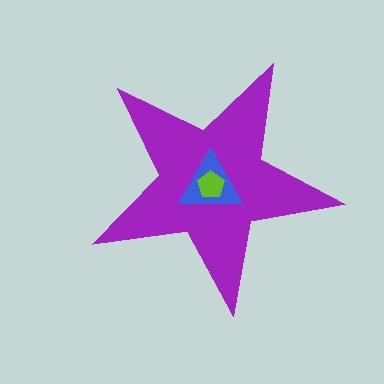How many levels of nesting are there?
3.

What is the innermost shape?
The lime pentagon.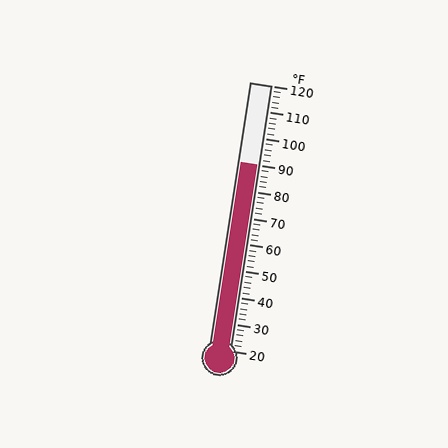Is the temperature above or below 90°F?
The temperature is at 90°F.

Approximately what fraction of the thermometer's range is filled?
The thermometer is filled to approximately 70% of its range.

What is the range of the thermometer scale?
The thermometer scale ranges from 20°F to 120°F.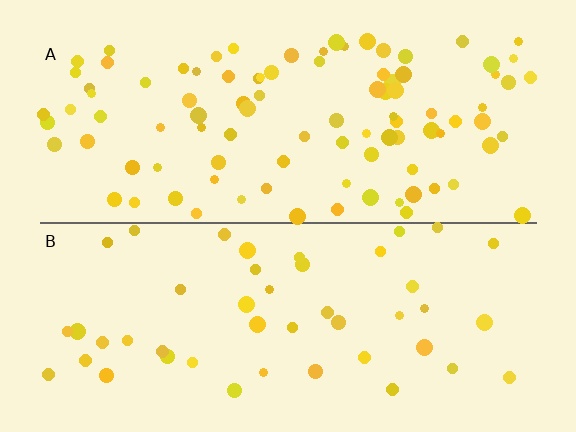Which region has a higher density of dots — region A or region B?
A (the top).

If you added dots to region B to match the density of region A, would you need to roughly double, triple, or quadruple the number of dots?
Approximately double.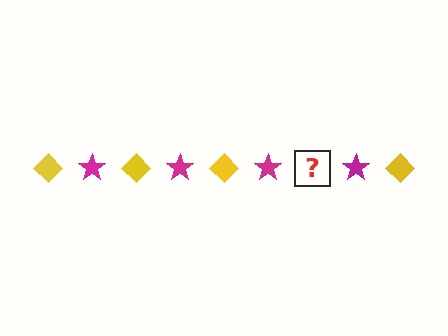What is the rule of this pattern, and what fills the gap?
The rule is that the pattern alternates between yellow diamond and magenta star. The gap should be filled with a yellow diamond.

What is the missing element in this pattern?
The missing element is a yellow diamond.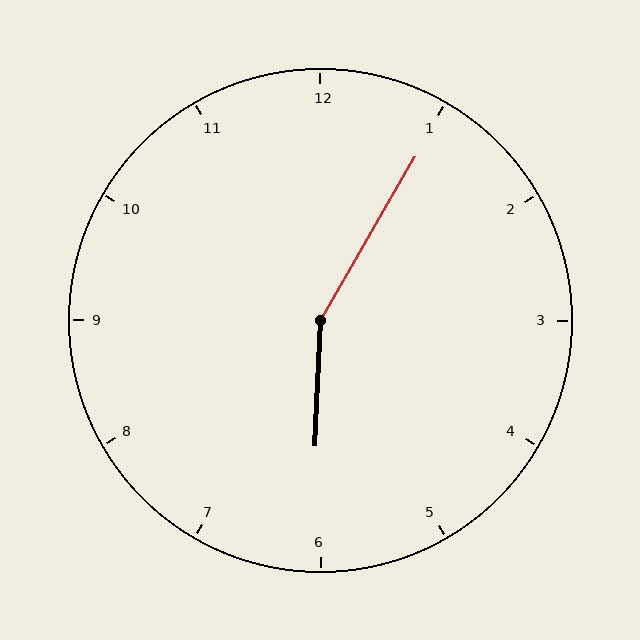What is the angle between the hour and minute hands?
Approximately 152 degrees.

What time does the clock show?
6:05.